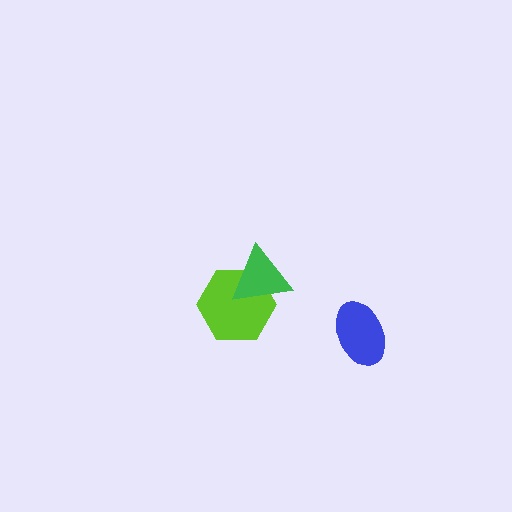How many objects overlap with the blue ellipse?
0 objects overlap with the blue ellipse.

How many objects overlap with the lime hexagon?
1 object overlaps with the lime hexagon.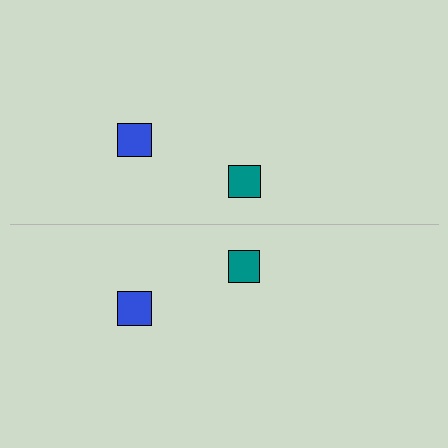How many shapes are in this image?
There are 4 shapes in this image.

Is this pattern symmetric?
Yes, this pattern has bilateral (reflection) symmetry.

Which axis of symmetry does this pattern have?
The pattern has a horizontal axis of symmetry running through the center of the image.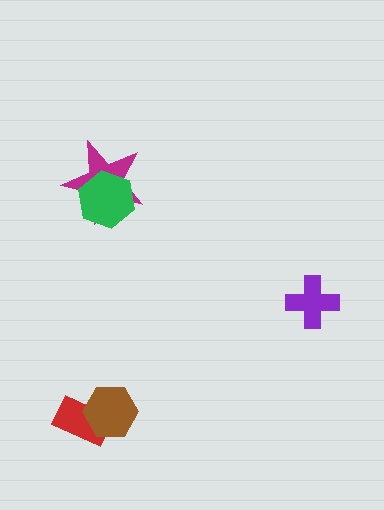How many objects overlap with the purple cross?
0 objects overlap with the purple cross.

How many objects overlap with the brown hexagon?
1 object overlaps with the brown hexagon.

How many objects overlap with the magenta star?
1 object overlaps with the magenta star.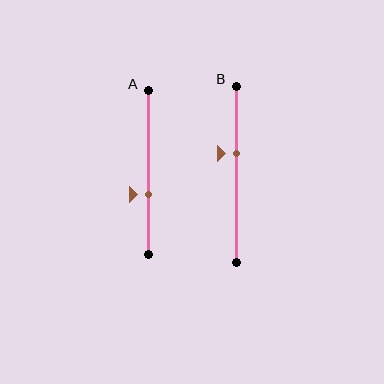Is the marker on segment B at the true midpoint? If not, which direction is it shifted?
No, the marker on segment B is shifted upward by about 12% of the segment length.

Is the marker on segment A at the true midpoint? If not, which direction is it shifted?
No, the marker on segment A is shifted downward by about 13% of the segment length.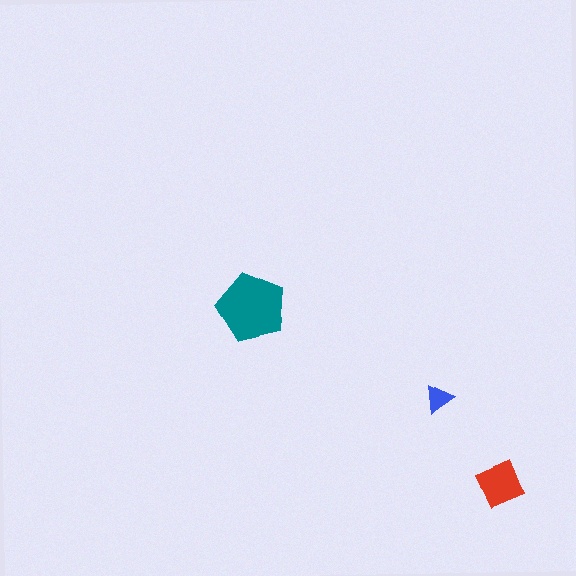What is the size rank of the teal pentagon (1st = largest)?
1st.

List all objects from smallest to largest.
The blue triangle, the red diamond, the teal pentagon.